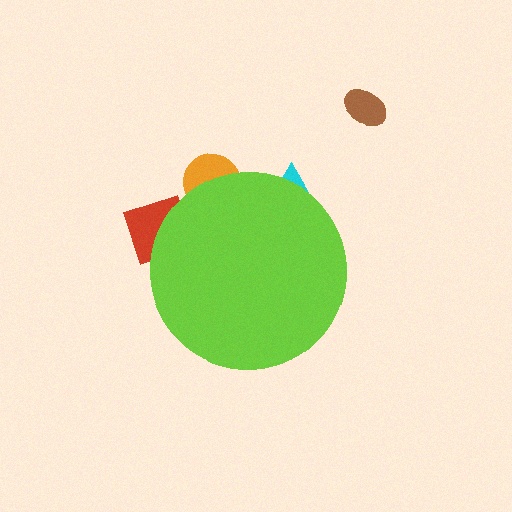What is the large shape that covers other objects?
A lime circle.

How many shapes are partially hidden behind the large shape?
3 shapes are partially hidden.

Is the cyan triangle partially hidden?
Yes, the cyan triangle is partially hidden behind the lime circle.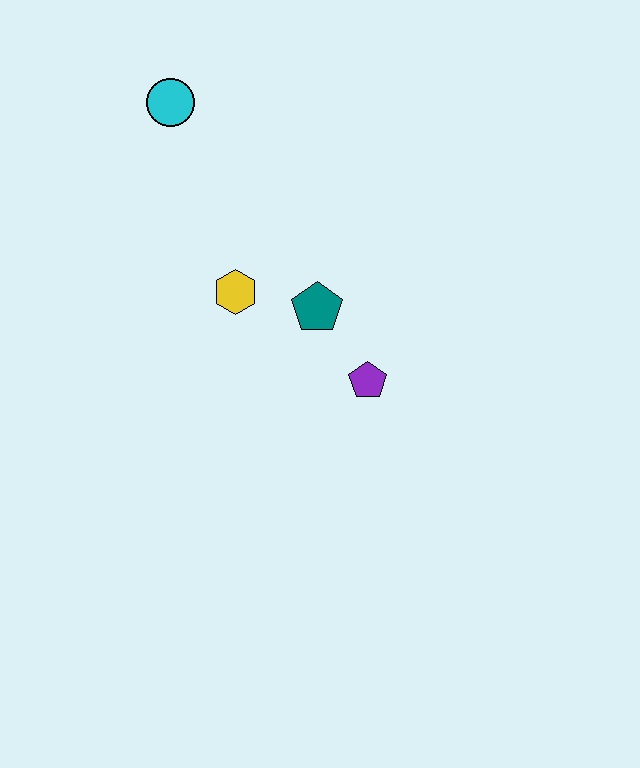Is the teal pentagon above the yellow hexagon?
No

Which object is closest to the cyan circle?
The yellow hexagon is closest to the cyan circle.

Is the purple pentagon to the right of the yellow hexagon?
Yes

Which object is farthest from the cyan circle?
The purple pentagon is farthest from the cyan circle.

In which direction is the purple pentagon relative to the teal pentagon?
The purple pentagon is below the teal pentagon.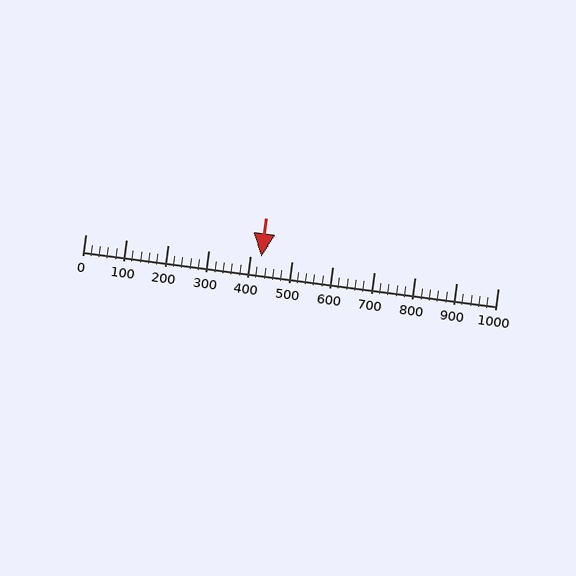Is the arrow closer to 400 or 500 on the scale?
The arrow is closer to 400.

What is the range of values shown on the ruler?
The ruler shows values from 0 to 1000.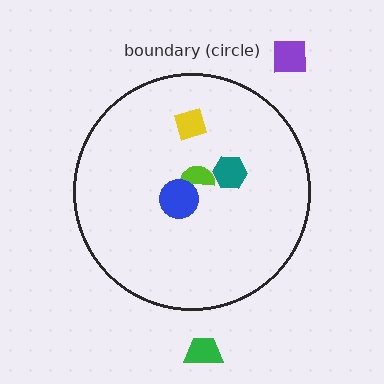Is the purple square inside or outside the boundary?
Outside.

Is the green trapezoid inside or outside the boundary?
Outside.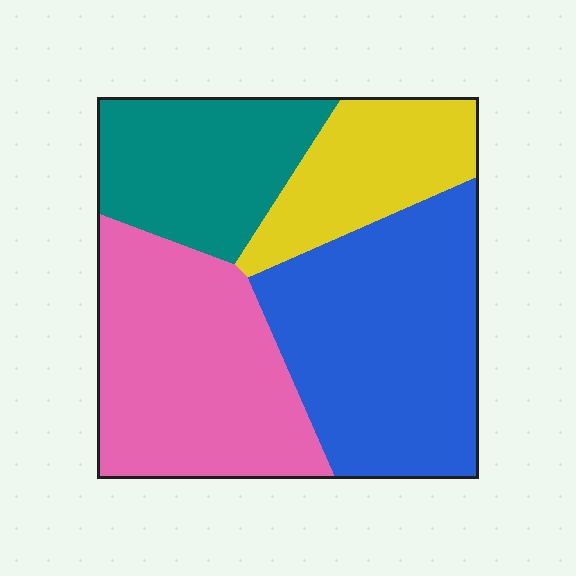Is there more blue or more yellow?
Blue.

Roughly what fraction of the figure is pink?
Pink takes up between a sixth and a third of the figure.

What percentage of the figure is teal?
Teal covers roughly 20% of the figure.